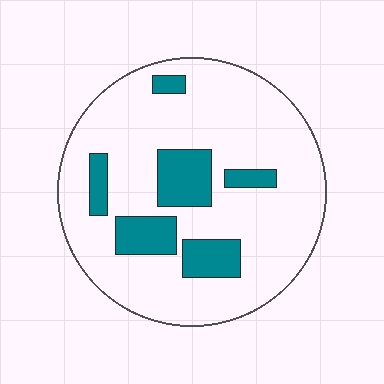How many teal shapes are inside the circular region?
6.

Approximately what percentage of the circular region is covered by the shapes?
Approximately 20%.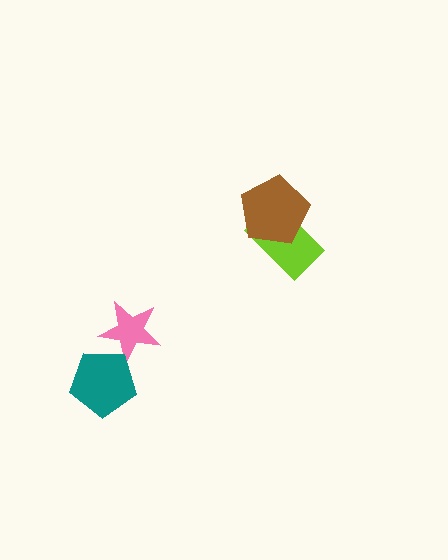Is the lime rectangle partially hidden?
Yes, it is partially covered by another shape.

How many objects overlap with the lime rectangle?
1 object overlaps with the lime rectangle.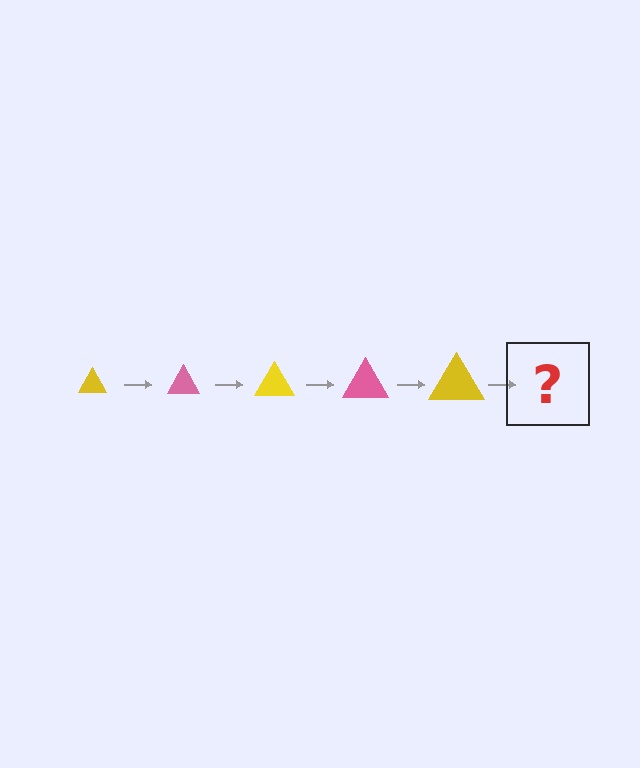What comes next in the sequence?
The next element should be a pink triangle, larger than the previous one.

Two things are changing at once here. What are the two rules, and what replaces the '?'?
The two rules are that the triangle grows larger each step and the color cycles through yellow and pink. The '?' should be a pink triangle, larger than the previous one.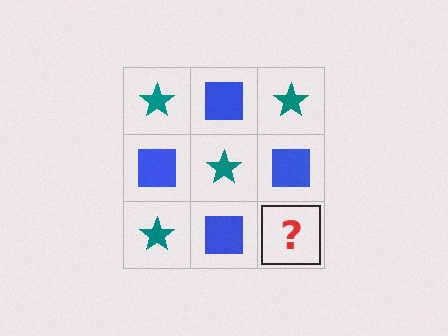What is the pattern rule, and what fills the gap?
The rule is that it alternates teal star and blue square in a checkerboard pattern. The gap should be filled with a teal star.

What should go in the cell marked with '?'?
The missing cell should contain a teal star.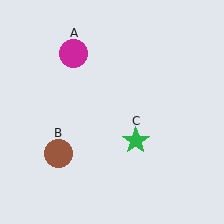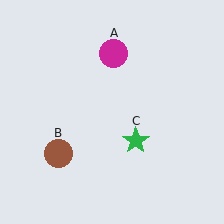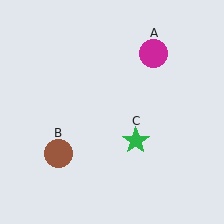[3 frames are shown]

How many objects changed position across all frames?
1 object changed position: magenta circle (object A).